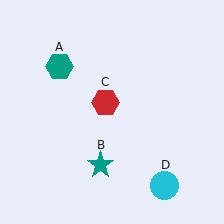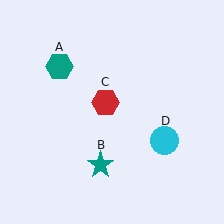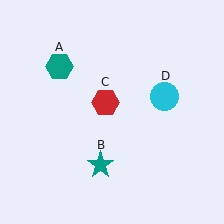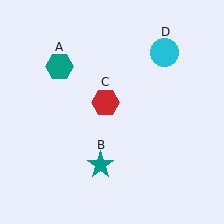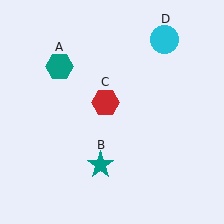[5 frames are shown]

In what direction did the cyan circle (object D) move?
The cyan circle (object D) moved up.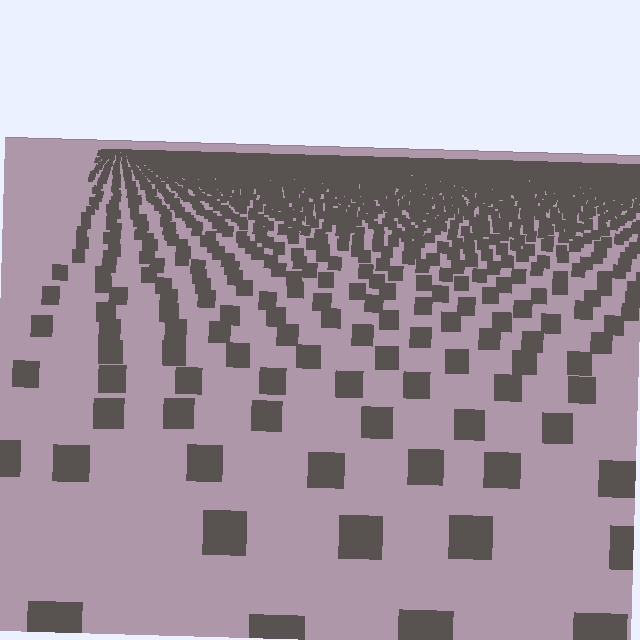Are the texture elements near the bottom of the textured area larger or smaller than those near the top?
Larger. Near the bottom, elements are closer to the viewer and appear at a bigger on-screen size.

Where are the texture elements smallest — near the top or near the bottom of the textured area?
Near the top.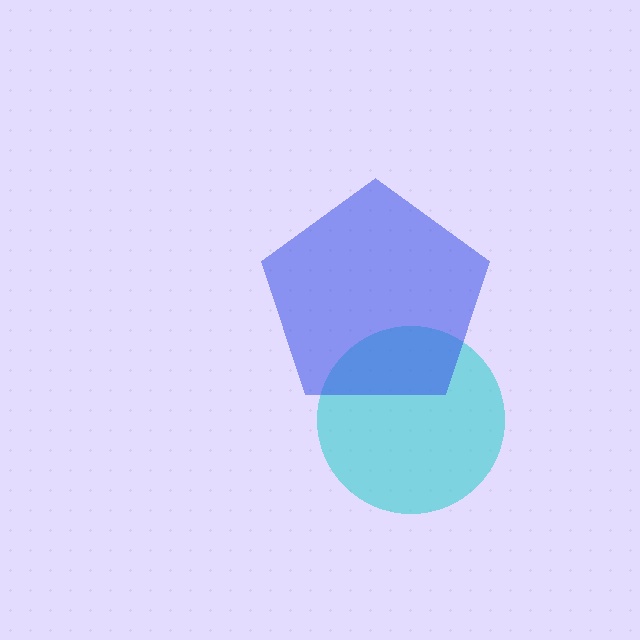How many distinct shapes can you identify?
There are 2 distinct shapes: a cyan circle, a blue pentagon.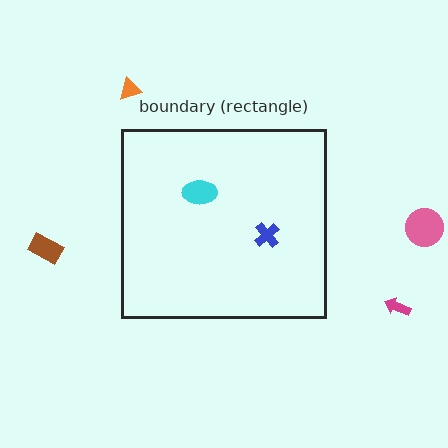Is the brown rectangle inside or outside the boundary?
Outside.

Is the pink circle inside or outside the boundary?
Outside.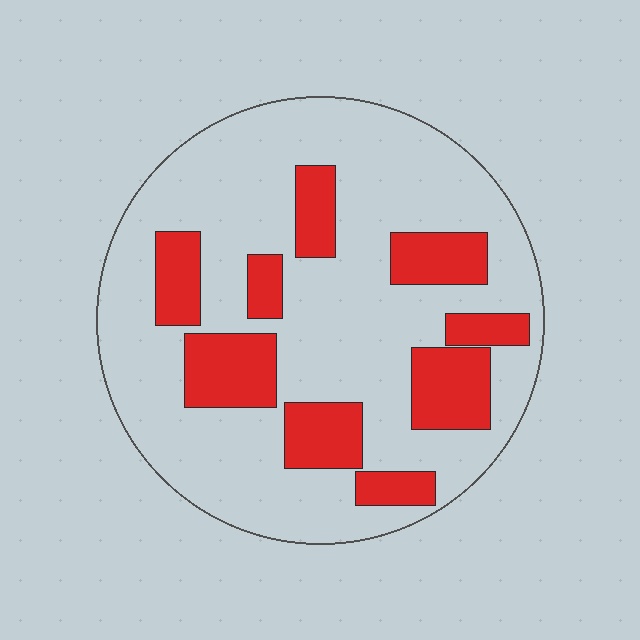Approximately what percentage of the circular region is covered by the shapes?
Approximately 25%.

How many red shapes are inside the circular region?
9.